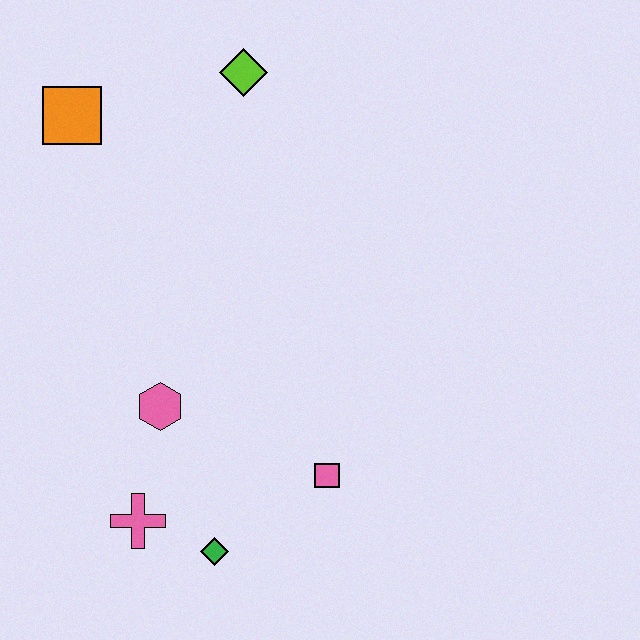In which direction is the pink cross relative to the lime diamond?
The pink cross is below the lime diamond.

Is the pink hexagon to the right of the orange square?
Yes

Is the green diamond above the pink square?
No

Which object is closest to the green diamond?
The pink cross is closest to the green diamond.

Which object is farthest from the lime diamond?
The green diamond is farthest from the lime diamond.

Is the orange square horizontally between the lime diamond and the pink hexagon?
No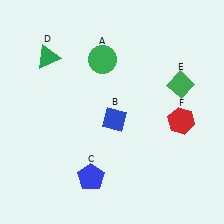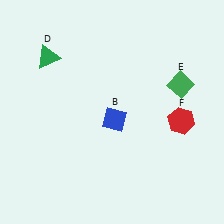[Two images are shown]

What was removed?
The green circle (A), the blue pentagon (C) were removed in Image 2.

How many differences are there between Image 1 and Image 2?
There are 2 differences between the two images.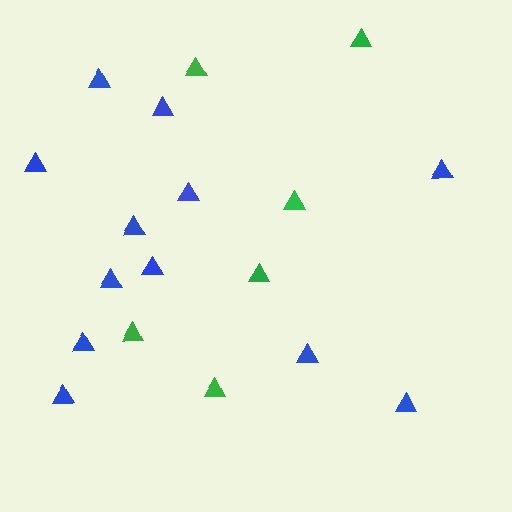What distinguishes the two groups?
There are 2 groups: one group of green triangles (6) and one group of blue triangles (12).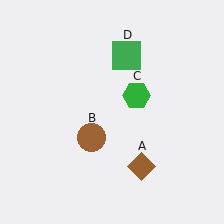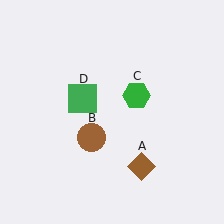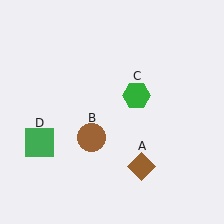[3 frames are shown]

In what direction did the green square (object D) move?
The green square (object D) moved down and to the left.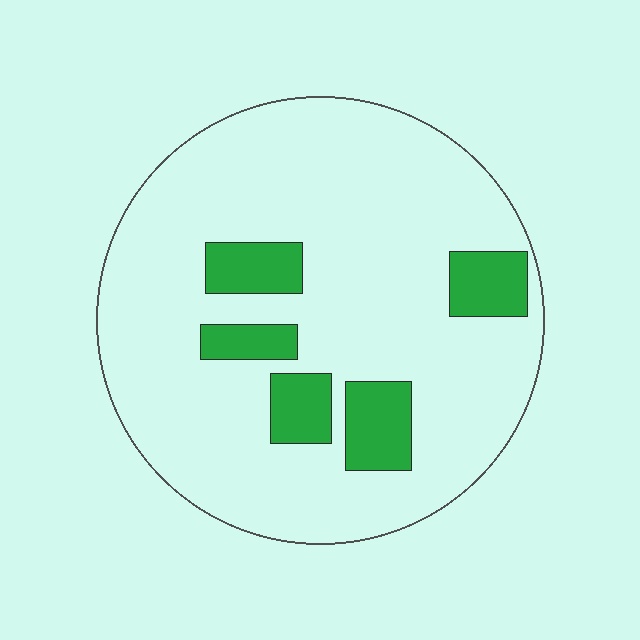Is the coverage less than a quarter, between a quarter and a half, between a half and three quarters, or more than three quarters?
Less than a quarter.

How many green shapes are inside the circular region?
5.